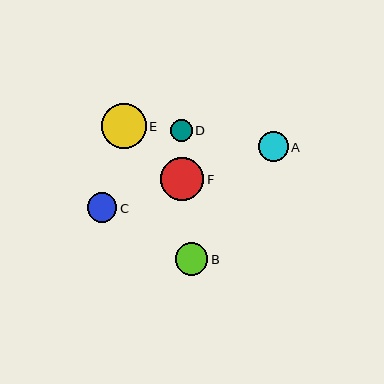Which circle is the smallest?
Circle D is the smallest with a size of approximately 22 pixels.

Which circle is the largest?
Circle E is the largest with a size of approximately 45 pixels.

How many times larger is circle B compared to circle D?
Circle B is approximately 1.5 times the size of circle D.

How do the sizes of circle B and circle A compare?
Circle B and circle A are approximately the same size.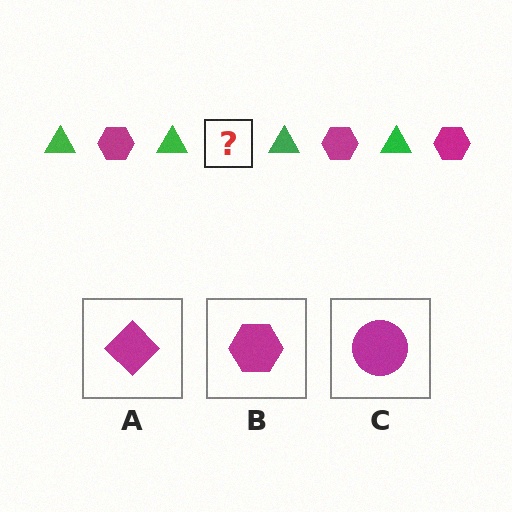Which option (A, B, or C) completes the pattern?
B.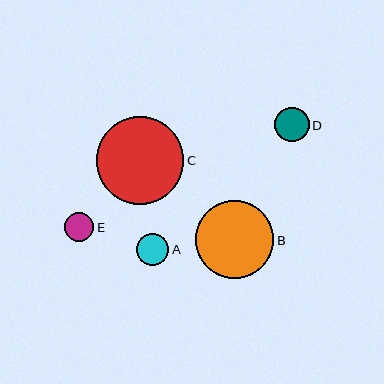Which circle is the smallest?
Circle E is the smallest with a size of approximately 29 pixels.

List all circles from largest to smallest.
From largest to smallest: C, B, D, A, E.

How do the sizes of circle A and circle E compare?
Circle A and circle E are approximately the same size.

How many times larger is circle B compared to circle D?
Circle B is approximately 2.3 times the size of circle D.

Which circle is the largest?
Circle C is the largest with a size of approximately 87 pixels.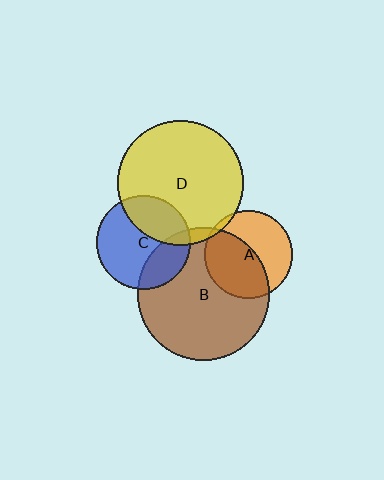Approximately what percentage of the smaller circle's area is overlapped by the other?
Approximately 25%.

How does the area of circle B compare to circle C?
Approximately 2.0 times.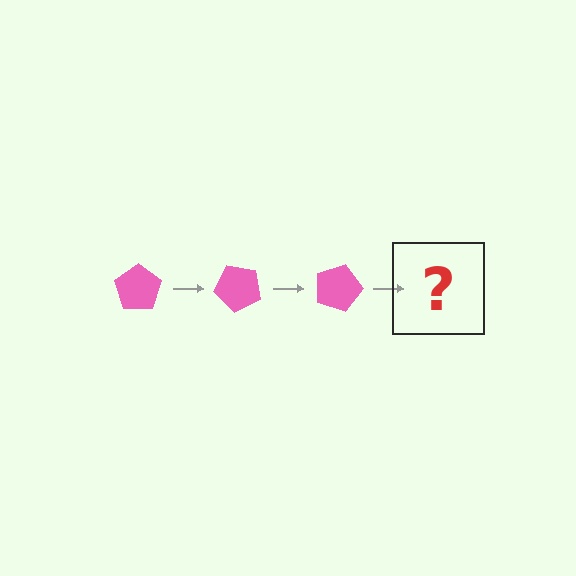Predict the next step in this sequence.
The next step is a pink pentagon rotated 135 degrees.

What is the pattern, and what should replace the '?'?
The pattern is that the pentagon rotates 45 degrees each step. The '?' should be a pink pentagon rotated 135 degrees.